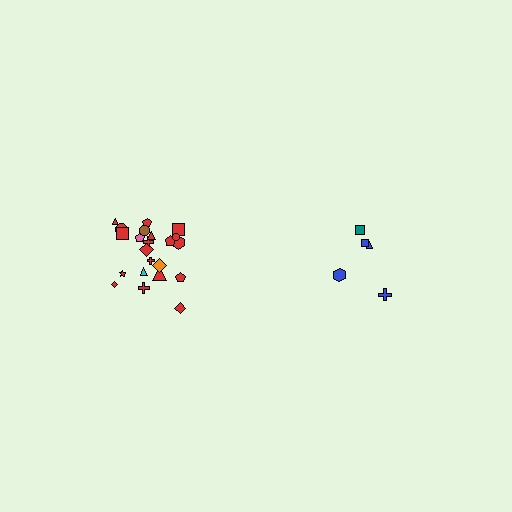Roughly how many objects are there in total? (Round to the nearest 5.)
Roughly 25 objects in total.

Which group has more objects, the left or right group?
The left group.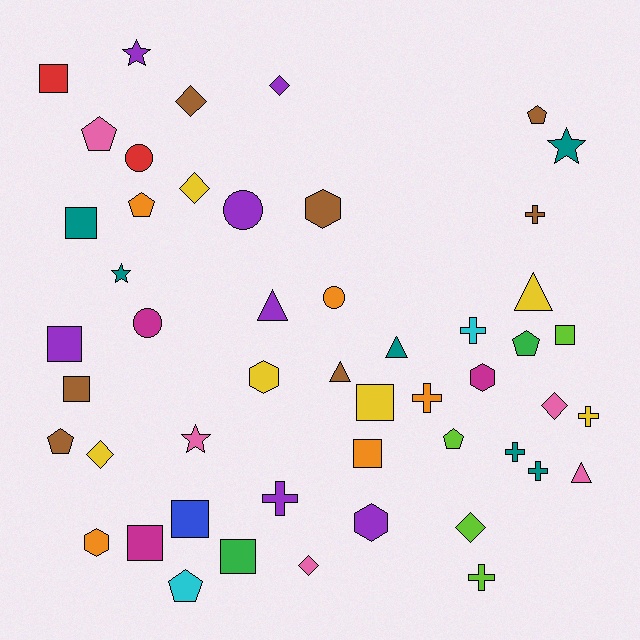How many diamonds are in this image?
There are 7 diamonds.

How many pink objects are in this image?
There are 5 pink objects.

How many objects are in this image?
There are 50 objects.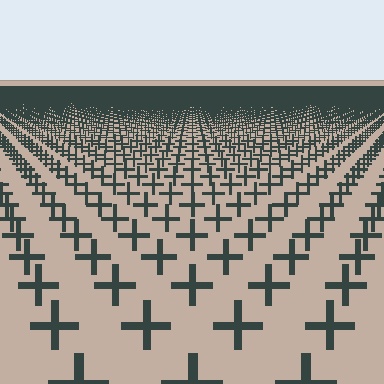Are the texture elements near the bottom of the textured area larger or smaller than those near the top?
Larger. Near the bottom, elements are closer to the viewer and appear at a bigger on-screen size.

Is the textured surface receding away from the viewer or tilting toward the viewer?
The surface is receding away from the viewer. Texture elements get smaller and denser toward the top.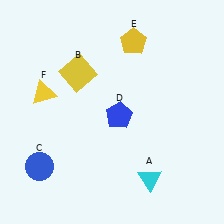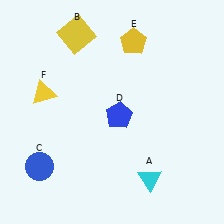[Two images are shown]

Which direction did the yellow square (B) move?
The yellow square (B) moved up.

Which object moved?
The yellow square (B) moved up.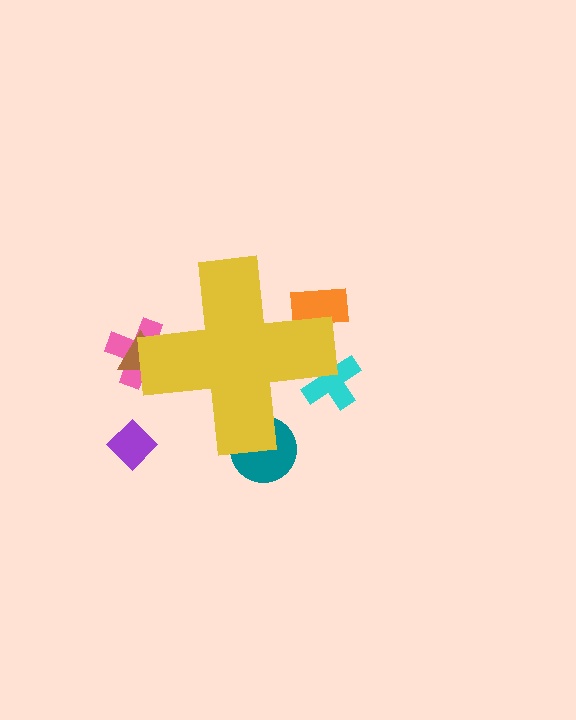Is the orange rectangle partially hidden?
Yes, the orange rectangle is partially hidden behind the yellow cross.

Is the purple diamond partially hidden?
No, the purple diamond is fully visible.